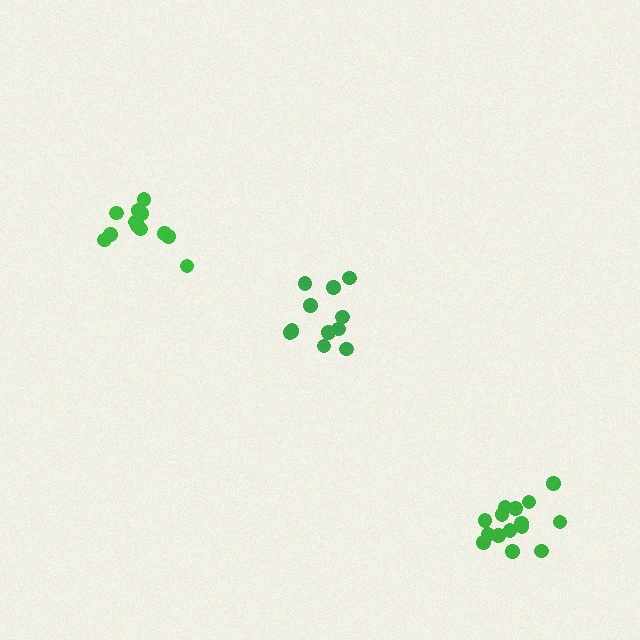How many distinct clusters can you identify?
There are 3 distinct clusters.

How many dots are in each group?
Group 1: 12 dots, Group 2: 12 dots, Group 3: 15 dots (39 total).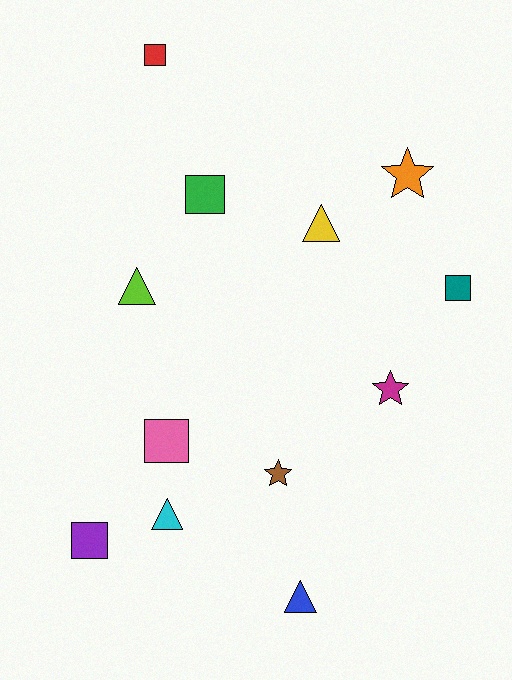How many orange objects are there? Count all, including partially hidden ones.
There is 1 orange object.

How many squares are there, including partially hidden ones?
There are 5 squares.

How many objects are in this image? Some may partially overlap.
There are 12 objects.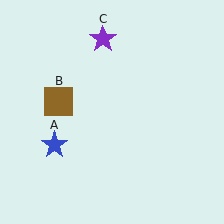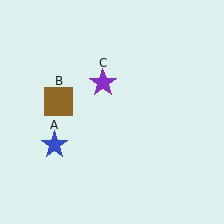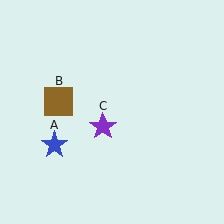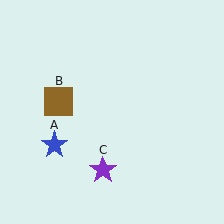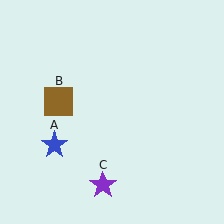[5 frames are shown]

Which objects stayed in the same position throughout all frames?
Blue star (object A) and brown square (object B) remained stationary.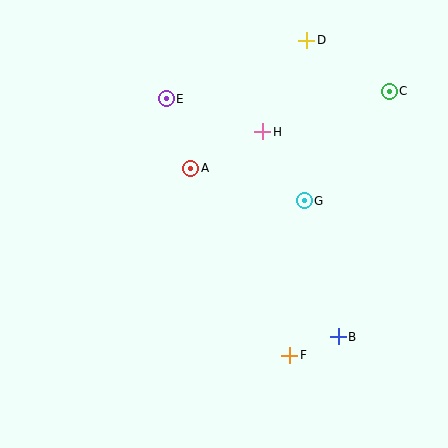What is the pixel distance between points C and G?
The distance between C and G is 139 pixels.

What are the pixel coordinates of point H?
Point H is at (263, 132).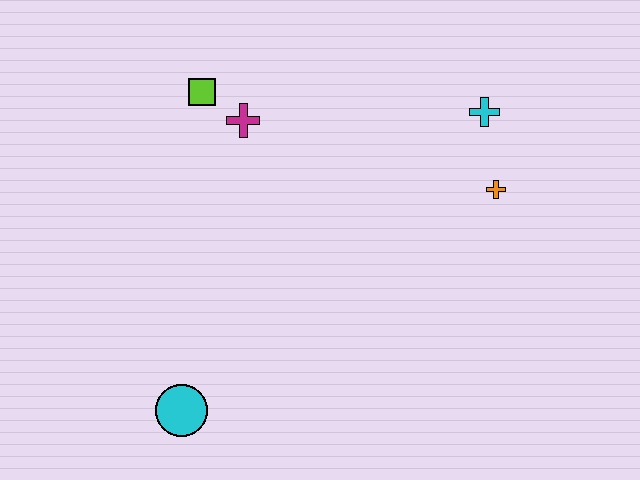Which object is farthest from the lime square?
The cyan circle is farthest from the lime square.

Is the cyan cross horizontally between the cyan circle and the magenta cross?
No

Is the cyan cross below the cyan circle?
No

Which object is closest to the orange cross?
The cyan cross is closest to the orange cross.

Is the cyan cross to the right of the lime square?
Yes